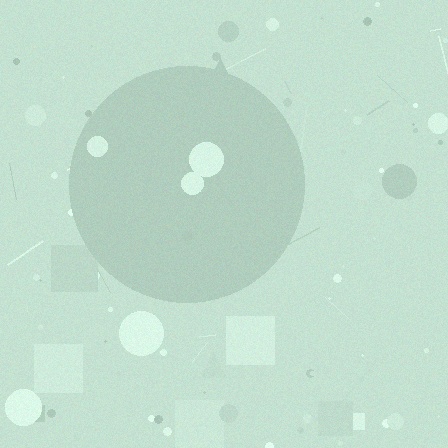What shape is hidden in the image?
A circle is hidden in the image.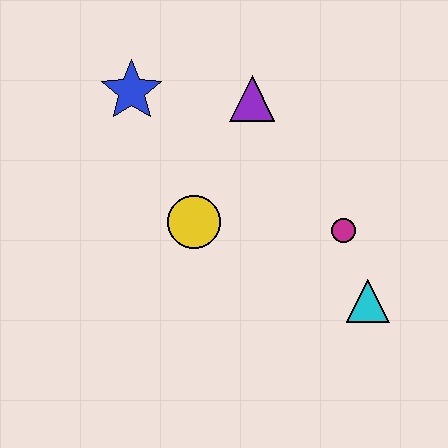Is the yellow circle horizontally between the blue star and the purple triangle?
Yes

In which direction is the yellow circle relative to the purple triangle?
The yellow circle is below the purple triangle.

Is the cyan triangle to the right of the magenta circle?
Yes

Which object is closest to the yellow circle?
The purple triangle is closest to the yellow circle.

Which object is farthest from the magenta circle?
The blue star is farthest from the magenta circle.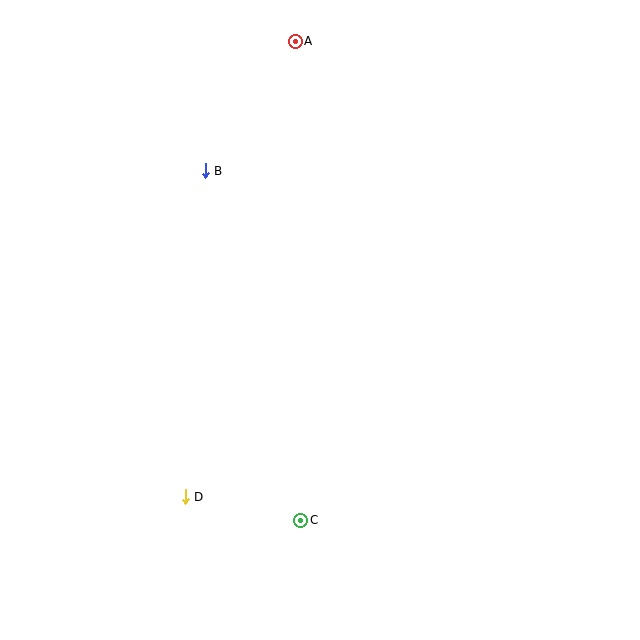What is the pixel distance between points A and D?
The distance between A and D is 469 pixels.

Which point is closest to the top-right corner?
Point A is closest to the top-right corner.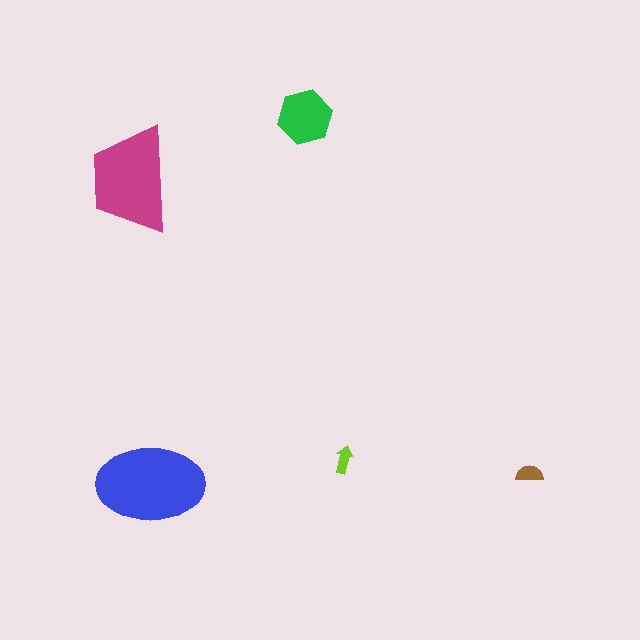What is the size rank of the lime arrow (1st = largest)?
5th.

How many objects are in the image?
There are 5 objects in the image.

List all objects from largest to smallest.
The blue ellipse, the magenta trapezoid, the green hexagon, the brown semicircle, the lime arrow.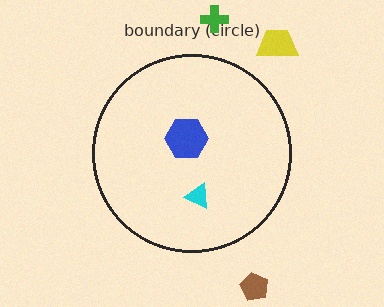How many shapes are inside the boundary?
2 inside, 3 outside.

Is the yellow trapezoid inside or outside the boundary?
Outside.